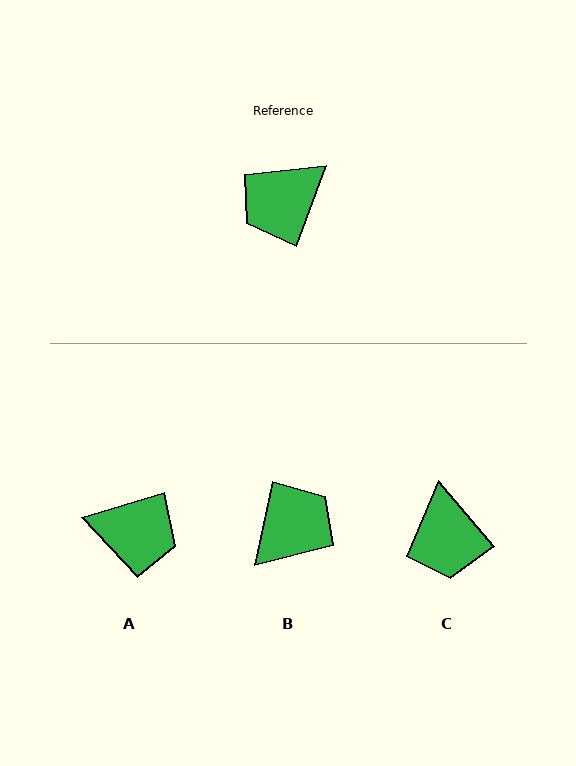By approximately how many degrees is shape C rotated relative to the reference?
Approximately 61 degrees counter-clockwise.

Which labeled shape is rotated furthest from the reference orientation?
B, about 172 degrees away.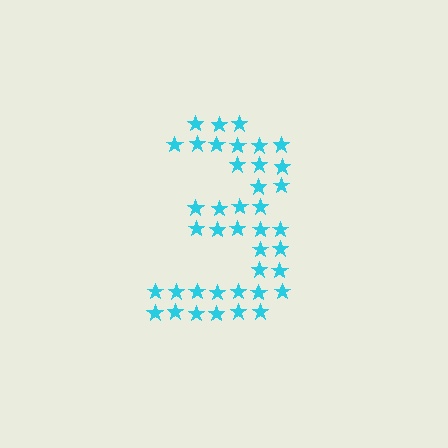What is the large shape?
The large shape is the digit 3.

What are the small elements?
The small elements are stars.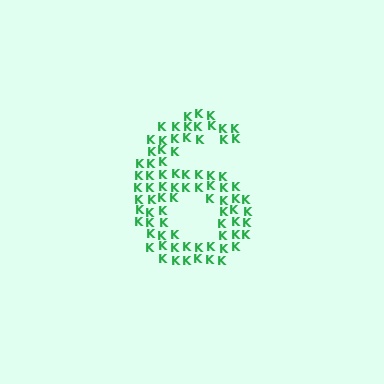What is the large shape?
The large shape is the digit 6.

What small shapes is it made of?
It is made of small letter K's.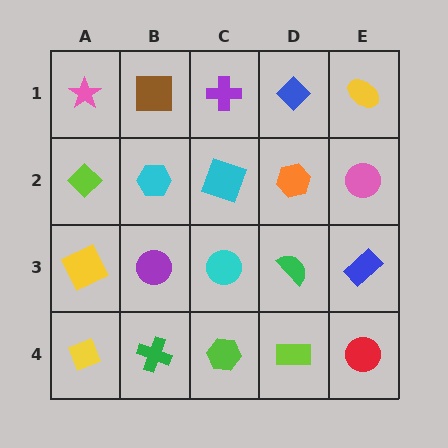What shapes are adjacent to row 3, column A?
A lime diamond (row 2, column A), a yellow diamond (row 4, column A), a purple circle (row 3, column B).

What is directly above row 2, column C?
A purple cross.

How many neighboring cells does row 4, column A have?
2.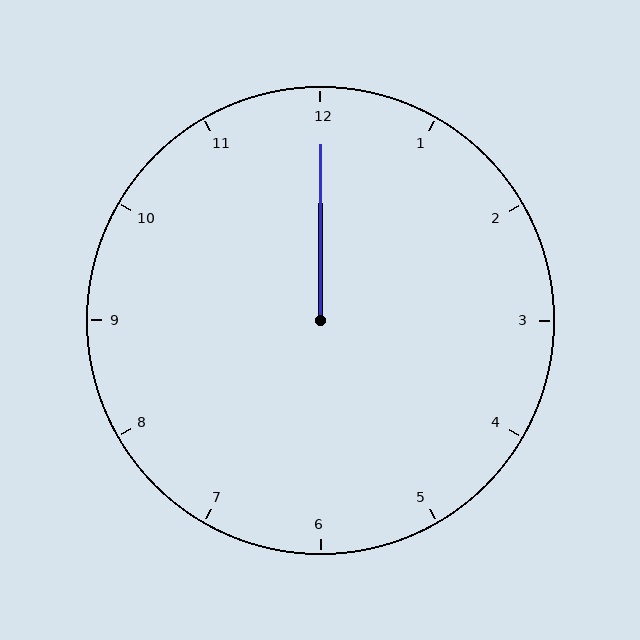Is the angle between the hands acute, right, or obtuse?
It is acute.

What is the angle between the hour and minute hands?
Approximately 0 degrees.